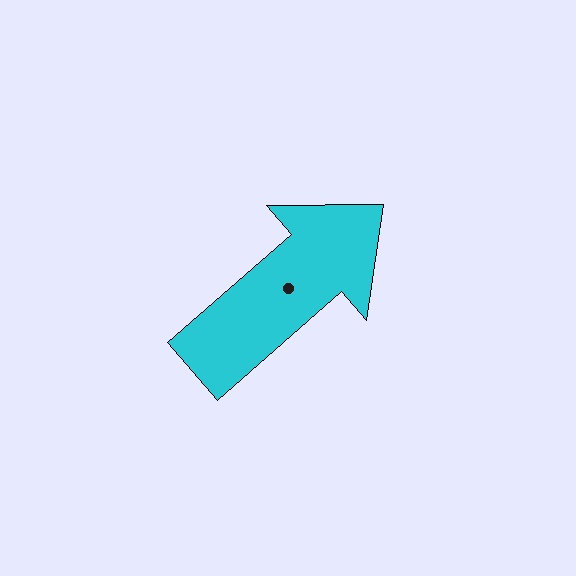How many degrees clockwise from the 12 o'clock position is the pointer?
Approximately 49 degrees.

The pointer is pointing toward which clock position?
Roughly 2 o'clock.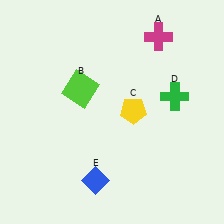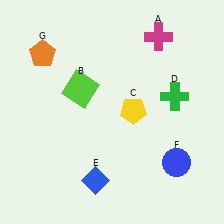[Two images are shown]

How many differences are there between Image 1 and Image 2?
There are 2 differences between the two images.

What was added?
A blue circle (F), an orange pentagon (G) were added in Image 2.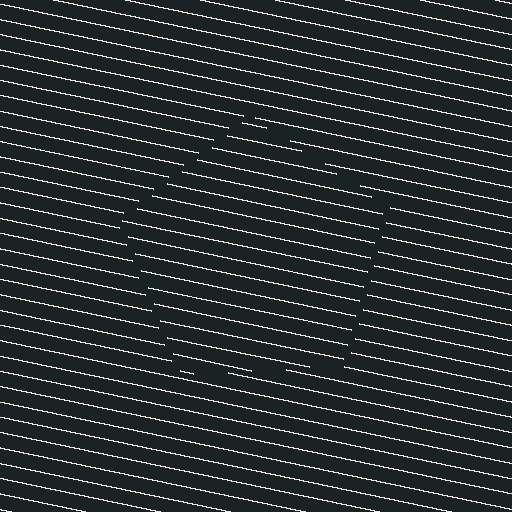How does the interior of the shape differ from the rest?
The interior of the shape contains the same grating, shifted by half a period — the contour is defined by the phase discontinuity where line-ends from the inner and outer gratings abut.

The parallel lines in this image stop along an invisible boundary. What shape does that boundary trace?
An illusory pentagon. The interior of the shape contains the same grating, shifted by half a period — the contour is defined by the phase discontinuity where line-ends from the inner and outer gratings abut.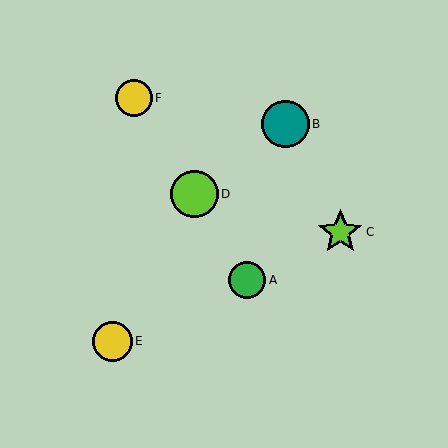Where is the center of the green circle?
The center of the green circle is at (247, 280).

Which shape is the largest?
The teal circle (labeled B) is the largest.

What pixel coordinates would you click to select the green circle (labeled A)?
Click at (247, 280) to select the green circle A.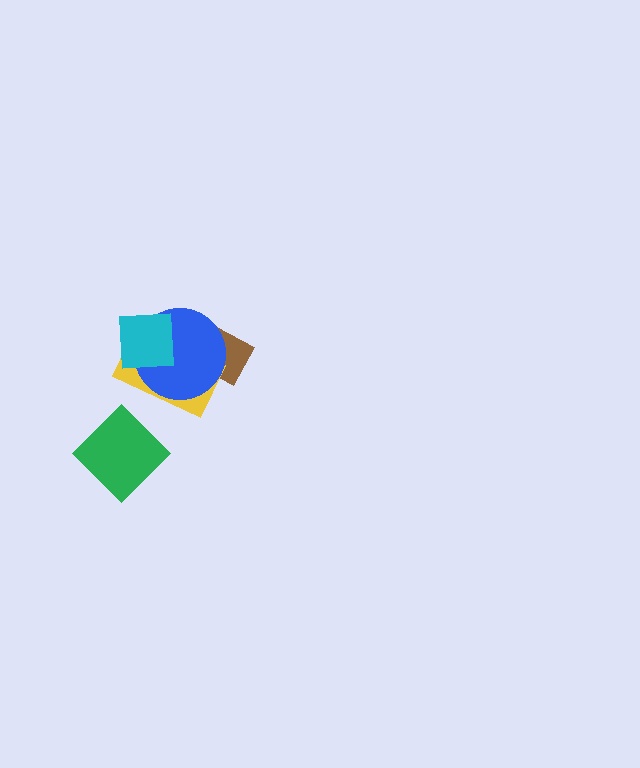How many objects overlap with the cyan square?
2 objects overlap with the cyan square.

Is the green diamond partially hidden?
No, no other shape covers it.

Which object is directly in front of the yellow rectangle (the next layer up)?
The blue circle is directly in front of the yellow rectangle.